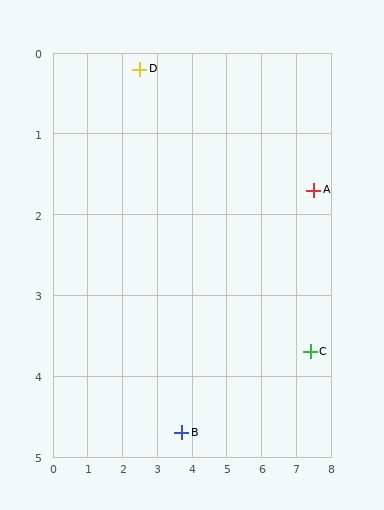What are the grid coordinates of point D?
Point D is at approximately (2.5, 0.2).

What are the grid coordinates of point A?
Point A is at approximately (7.5, 1.7).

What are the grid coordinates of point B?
Point B is at approximately (3.7, 4.7).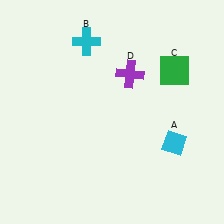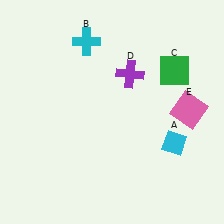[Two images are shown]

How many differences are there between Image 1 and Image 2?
There is 1 difference between the two images.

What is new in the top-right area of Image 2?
A pink square (E) was added in the top-right area of Image 2.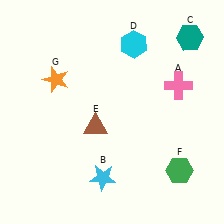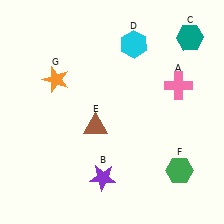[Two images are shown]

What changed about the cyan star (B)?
In Image 1, B is cyan. In Image 2, it changed to purple.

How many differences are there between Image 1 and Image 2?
There is 1 difference between the two images.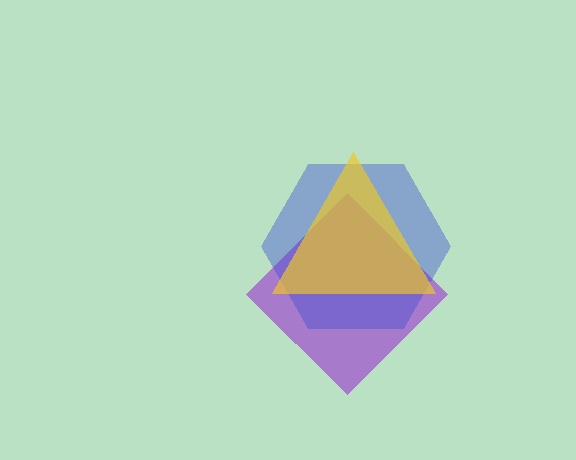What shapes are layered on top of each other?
The layered shapes are: a purple diamond, a blue hexagon, a yellow triangle.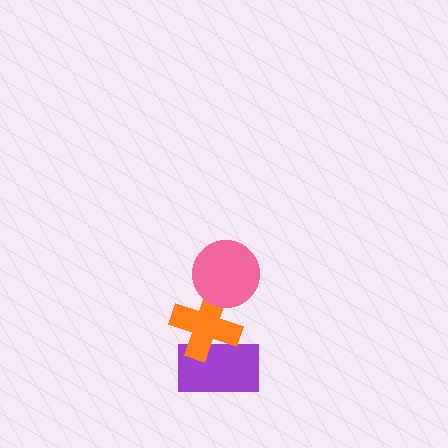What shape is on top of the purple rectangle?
The orange cross is on top of the purple rectangle.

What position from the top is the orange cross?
The orange cross is 2nd from the top.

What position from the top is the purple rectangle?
The purple rectangle is 3rd from the top.